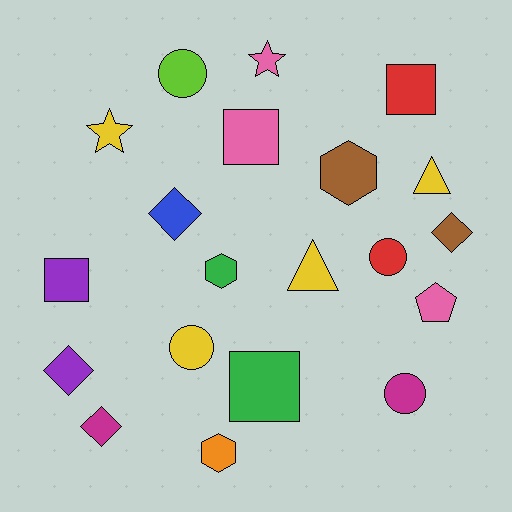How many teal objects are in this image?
There are no teal objects.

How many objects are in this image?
There are 20 objects.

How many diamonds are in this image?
There are 4 diamonds.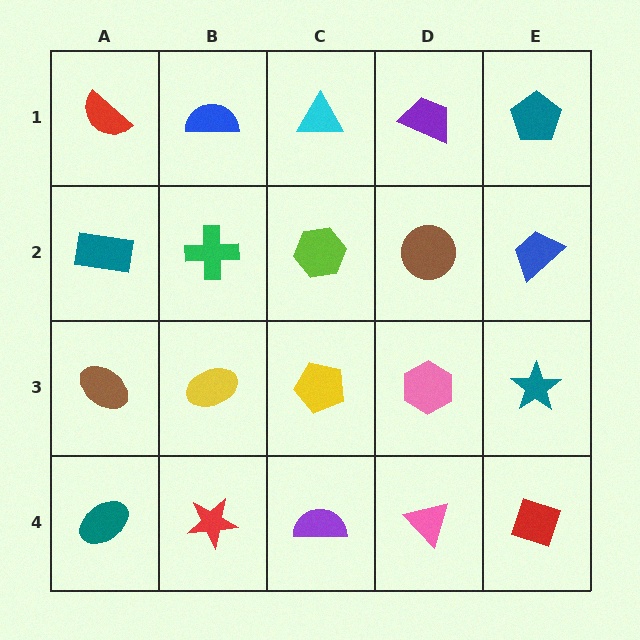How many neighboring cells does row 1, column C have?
3.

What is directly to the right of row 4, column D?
A red diamond.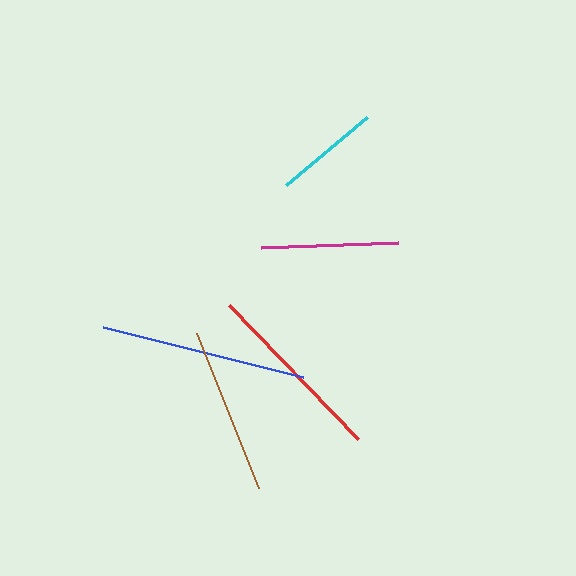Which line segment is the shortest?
The cyan line is the shortest at approximately 106 pixels.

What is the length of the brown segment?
The brown segment is approximately 166 pixels long.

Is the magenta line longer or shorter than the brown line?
The brown line is longer than the magenta line.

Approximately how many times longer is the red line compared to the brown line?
The red line is approximately 1.1 times the length of the brown line.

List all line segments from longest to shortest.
From longest to shortest: blue, red, brown, magenta, cyan.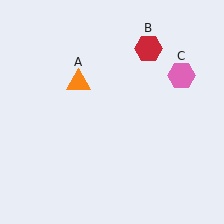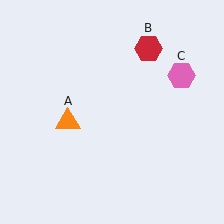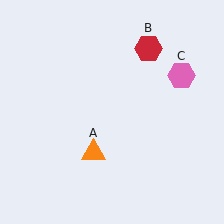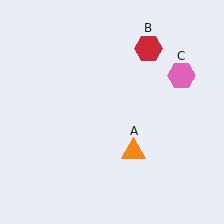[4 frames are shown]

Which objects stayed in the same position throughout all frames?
Red hexagon (object B) and pink hexagon (object C) remained stationary.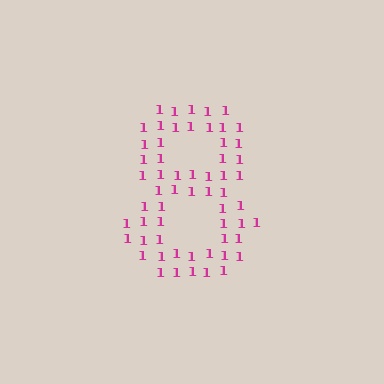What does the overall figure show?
The overall figure shows the digit 8.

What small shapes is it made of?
It is made of small digit 1's.